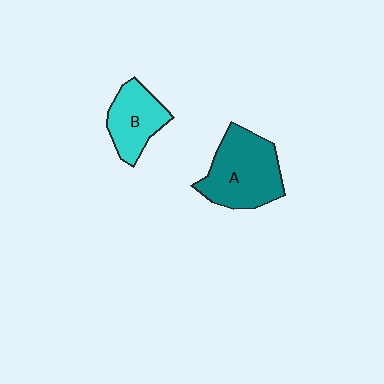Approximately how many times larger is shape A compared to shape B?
Approximately 1.5 times.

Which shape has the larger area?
Shape A (teal).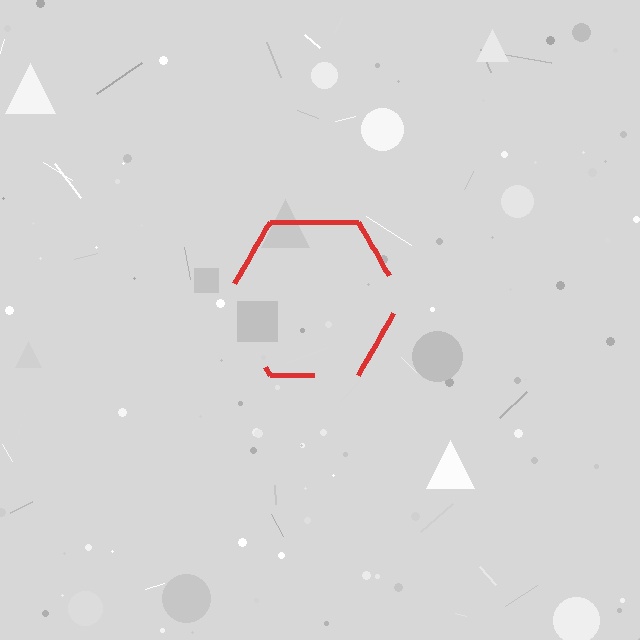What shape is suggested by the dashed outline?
The dashed outline suggests a hexagon.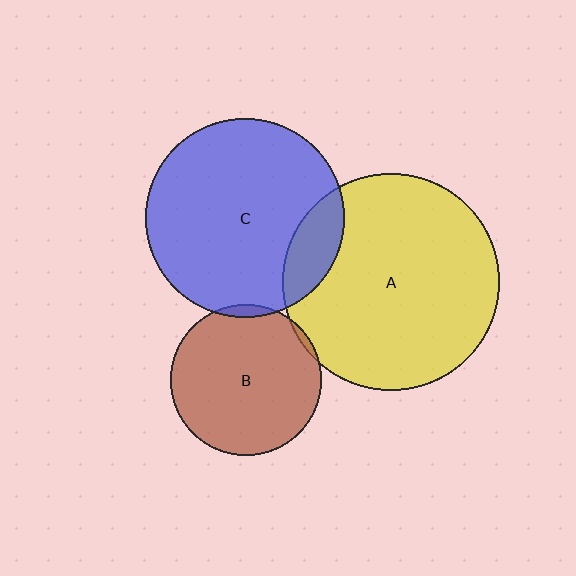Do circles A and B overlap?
Yes.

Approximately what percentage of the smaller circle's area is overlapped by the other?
Approximately 5%.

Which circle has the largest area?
Circle A (yellow).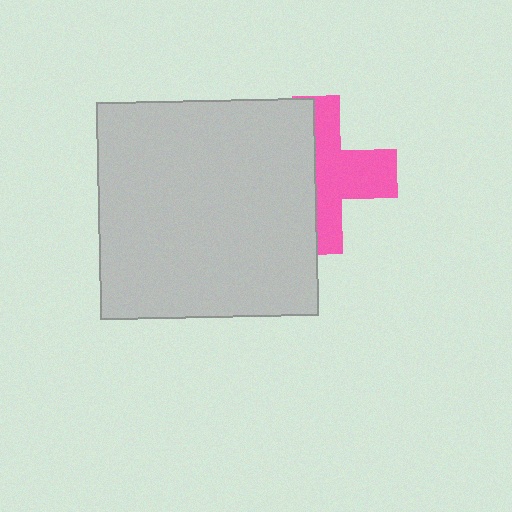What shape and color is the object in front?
The object in front is a light gray square.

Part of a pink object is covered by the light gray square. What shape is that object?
It is a cross.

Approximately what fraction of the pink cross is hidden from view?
Roughly 47% of the pink cross is hidden behind the light gray square.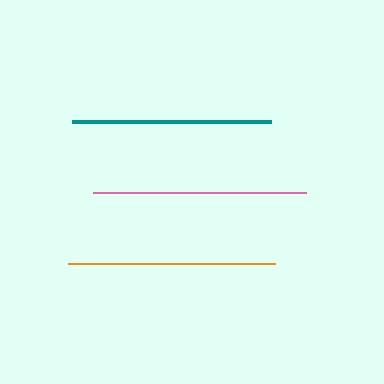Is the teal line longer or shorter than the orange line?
The orange line is longer than the teal line.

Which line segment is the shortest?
The teal line is the shortest at approximately 199 pixels.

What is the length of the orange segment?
The orange segment is approximately 206 pixels long.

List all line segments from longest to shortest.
From longest to shortest: pink, orange, teal.